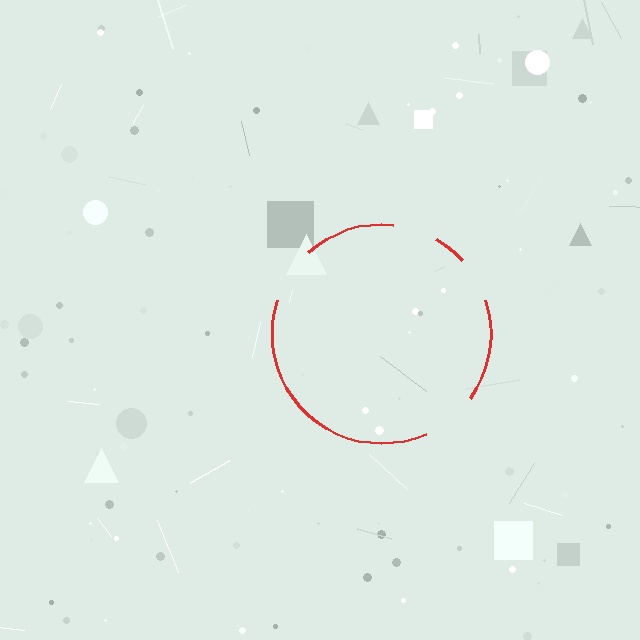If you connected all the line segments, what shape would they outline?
They would outline a circle.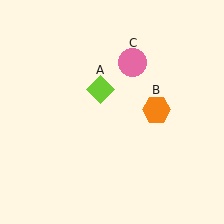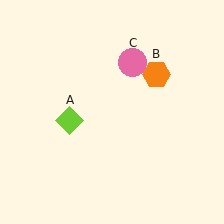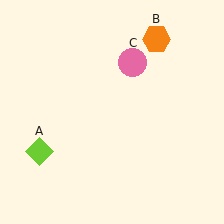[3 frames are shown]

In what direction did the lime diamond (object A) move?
The lime diamond (object A) moved down and to the left.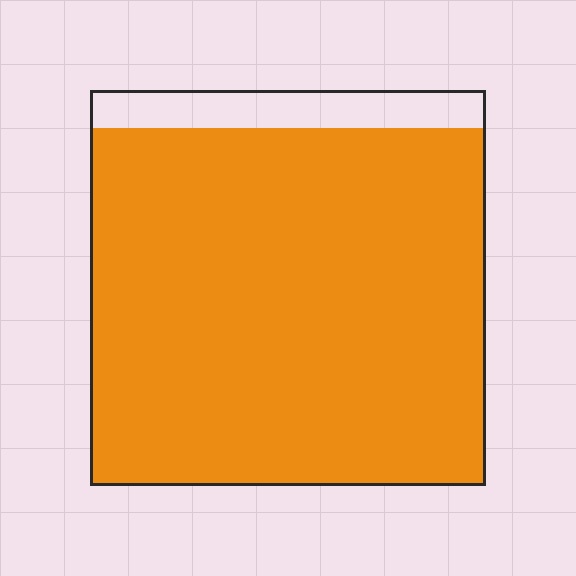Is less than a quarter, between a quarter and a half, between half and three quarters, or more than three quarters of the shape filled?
More than three quarters.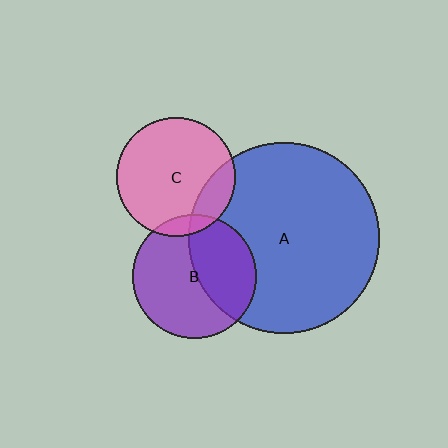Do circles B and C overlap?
Yes.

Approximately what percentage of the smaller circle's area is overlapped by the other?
Approximately 10%.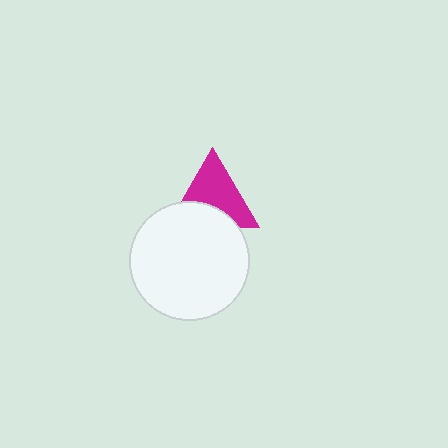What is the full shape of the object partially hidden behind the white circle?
The partially hidden object is a magenta triangle.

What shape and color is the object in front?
The object in front is a white circle.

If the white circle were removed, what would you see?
You would see the complete magenta triangle.